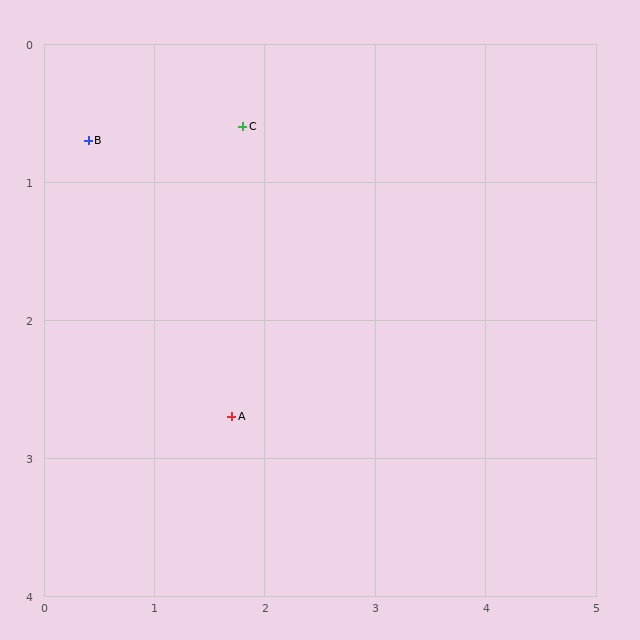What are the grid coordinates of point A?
Point A is at approximately (1.7, 2.7).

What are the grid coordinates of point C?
Point C is at approximately (1.8, 0.6).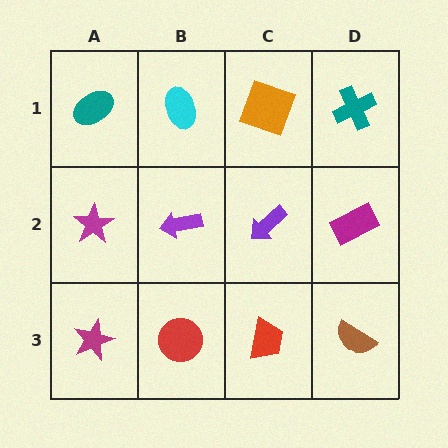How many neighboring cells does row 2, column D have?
3.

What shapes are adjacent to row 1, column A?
A magenta star (row 2, column A), a cyan ellipse (row 1, column B).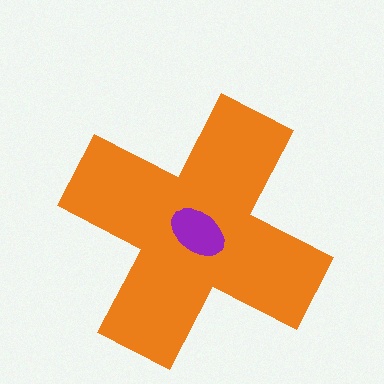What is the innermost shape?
The purple ellipse.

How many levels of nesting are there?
2.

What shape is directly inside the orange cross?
The purple ellipse.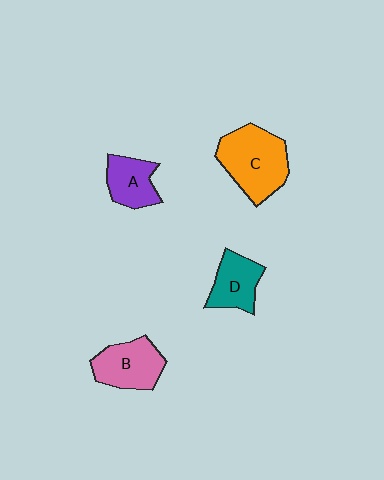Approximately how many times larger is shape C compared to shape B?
Approximately 1.3 times.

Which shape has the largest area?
Shape C (orange).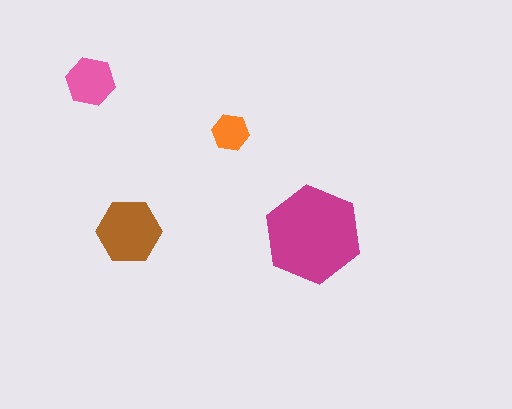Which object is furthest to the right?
The magenta hexagon is rightmost.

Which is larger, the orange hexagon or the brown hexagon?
The brown one.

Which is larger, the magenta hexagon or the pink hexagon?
The magenta one.